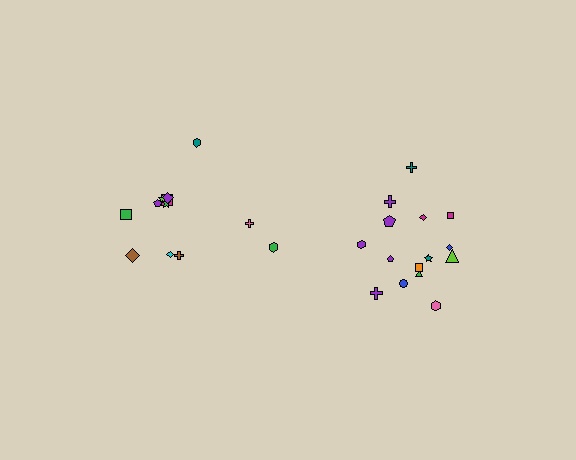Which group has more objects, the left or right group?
The right group.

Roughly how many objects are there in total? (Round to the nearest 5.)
Roughly 25 objects in total.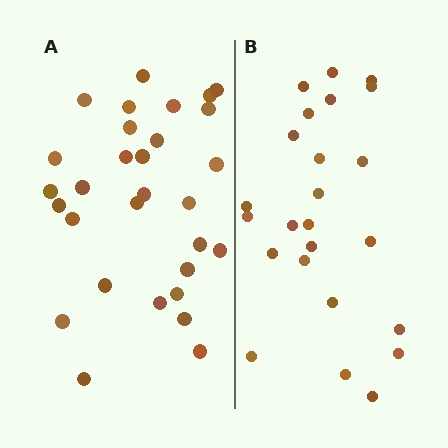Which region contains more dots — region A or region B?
Region A (the left region) has more dots.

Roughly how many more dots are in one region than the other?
Region A has about 6 more dots than region B.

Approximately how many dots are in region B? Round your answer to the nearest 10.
About 20 dots. (The exact count is 24, which rounds to 20.)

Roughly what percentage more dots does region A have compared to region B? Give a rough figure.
About 25% more.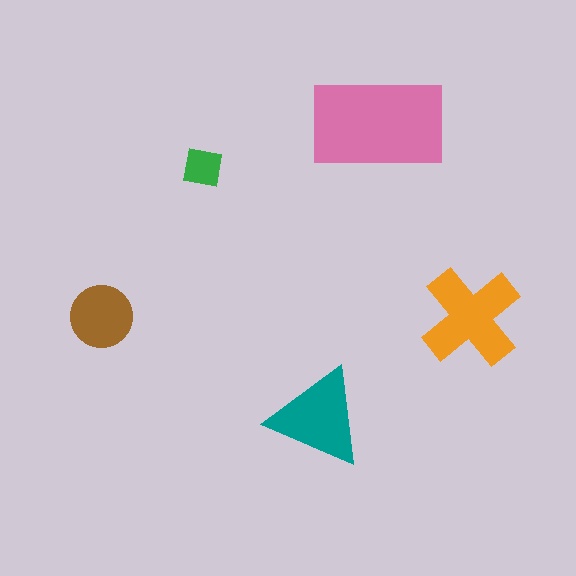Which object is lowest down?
The teal triangle is bottommost.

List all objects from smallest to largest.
The green square, the brown circle, the teal triangle, the orange cross, the pink rectangle.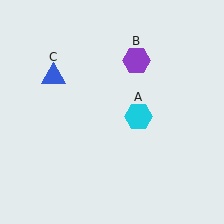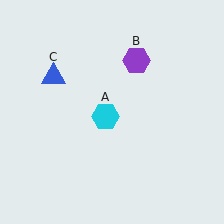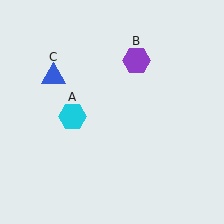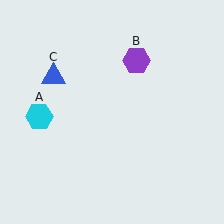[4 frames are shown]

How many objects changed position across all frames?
1 object changed position: cyan hexagon (object A).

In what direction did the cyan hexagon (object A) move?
The cyan hexagon (object A) moved left.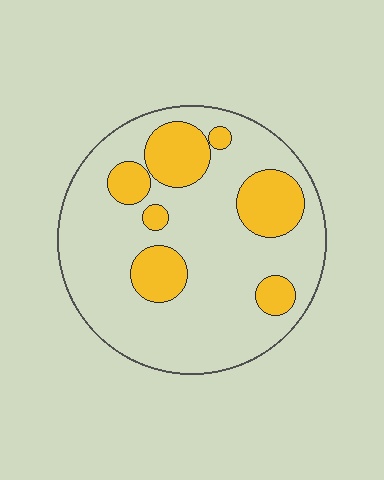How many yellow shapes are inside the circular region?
7.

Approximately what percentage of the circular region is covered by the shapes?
Approximately 25%.